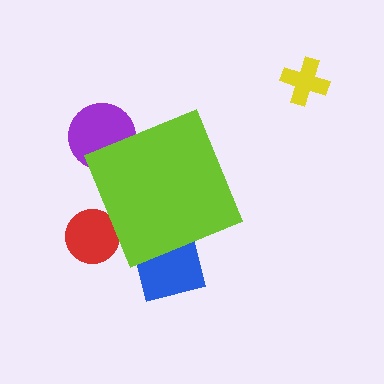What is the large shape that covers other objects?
A lime diamond.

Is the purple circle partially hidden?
Yes, the purple circle is partially hidden behind the lime diamond.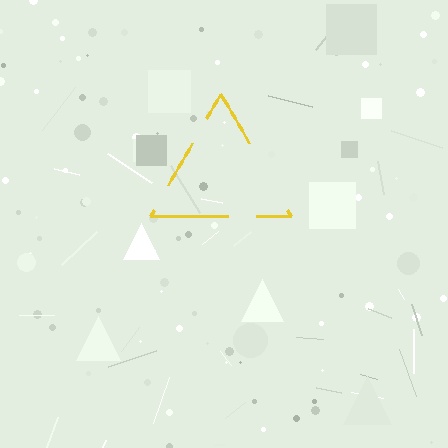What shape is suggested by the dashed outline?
The dashed outline suggests a triangle.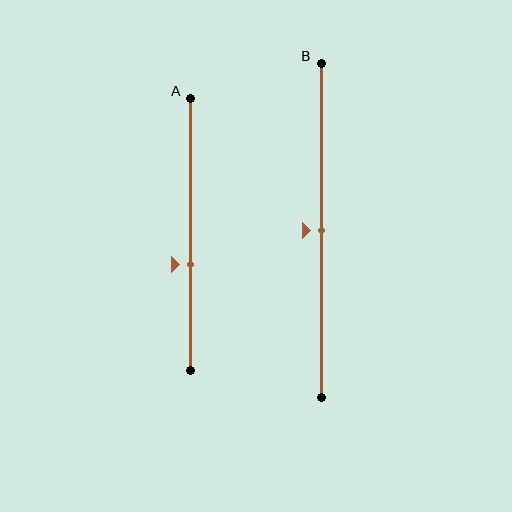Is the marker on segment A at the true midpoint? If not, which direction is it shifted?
No, the marker on segment A is shifted downward by about 11% of the segment length.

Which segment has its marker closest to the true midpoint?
Segment B has its marker closest to the true midpoint.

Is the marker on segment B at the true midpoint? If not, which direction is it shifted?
Yes, the marker on segment B is at the true midpoint.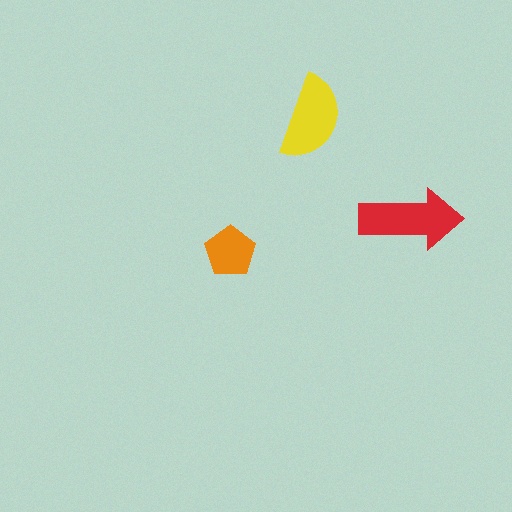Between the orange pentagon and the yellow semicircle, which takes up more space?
The yellow semicircle.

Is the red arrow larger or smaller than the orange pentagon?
Larger.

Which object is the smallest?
The orange pentagon.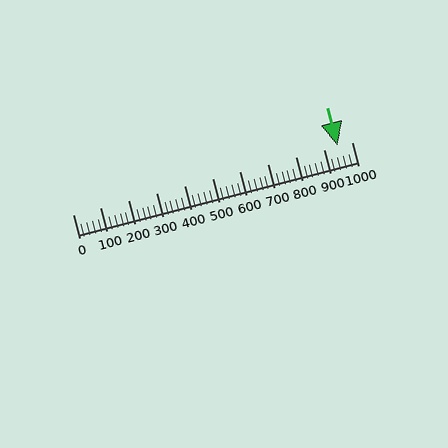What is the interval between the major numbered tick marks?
The major tick marks are spaced 100 units apart.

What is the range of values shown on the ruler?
The ruler shows values from 0 to 1000.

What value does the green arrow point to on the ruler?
The green arrow points to approximately 950.